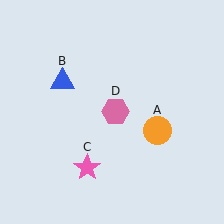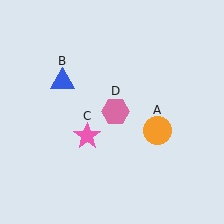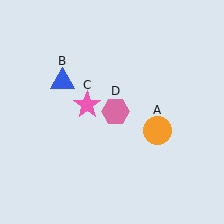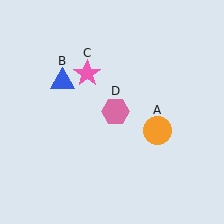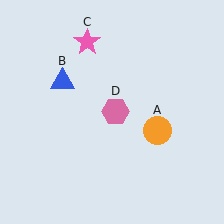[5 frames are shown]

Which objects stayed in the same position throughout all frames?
Orange circle (object A) and blue triangle (object B) and pink hexagon (object D) remained stationary.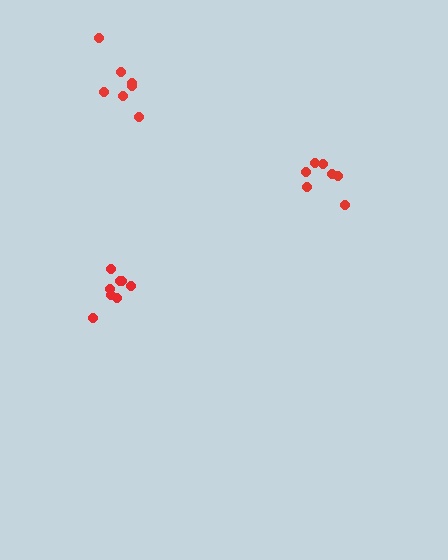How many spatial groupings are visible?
There are 3 spatial groupings.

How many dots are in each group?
Group 1: 7 dots, Group 2: 8 dots, Group 3: 7 dots (22 total).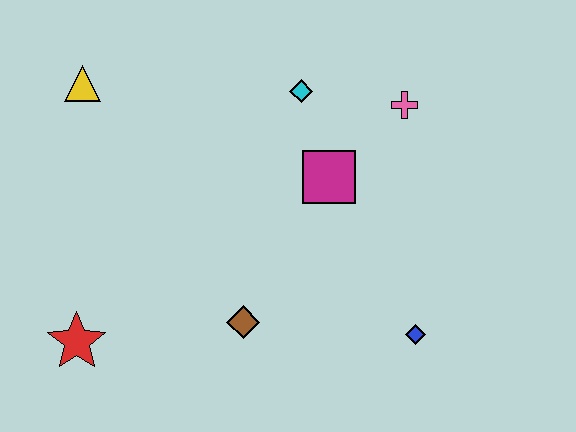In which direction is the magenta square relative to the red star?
The magenta square is to the right of the red star.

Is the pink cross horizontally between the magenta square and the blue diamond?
Yes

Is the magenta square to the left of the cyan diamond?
No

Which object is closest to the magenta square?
The cyan diamond is closest to the magenta square.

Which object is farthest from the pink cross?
The red star is farthest from the pink cross.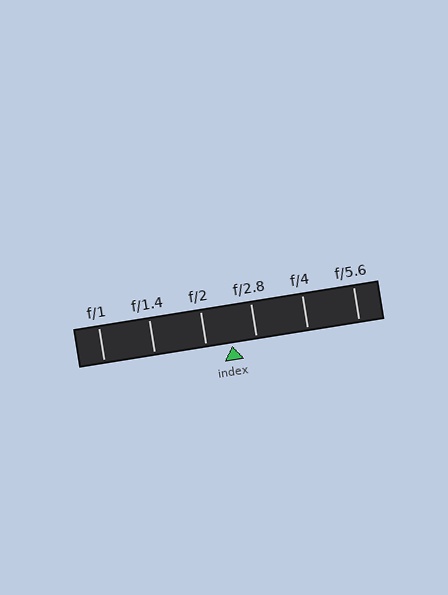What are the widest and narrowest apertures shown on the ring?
The widest aperture shown is f/1 and the narrowest is f/5.6.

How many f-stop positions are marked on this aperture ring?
There are 6 f-stop positions marked.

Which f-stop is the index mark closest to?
The index mark is closest to f/2.8.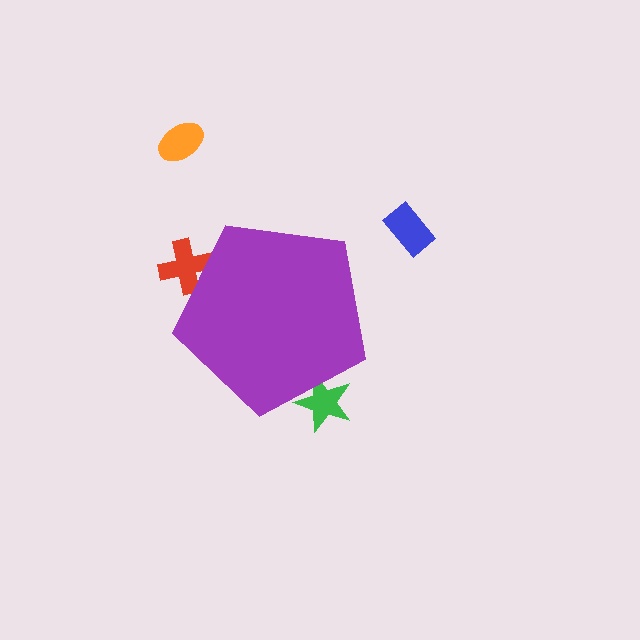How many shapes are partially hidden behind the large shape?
2 shapes are partially hidden.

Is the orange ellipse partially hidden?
No, the orange ellipse is fully visible.